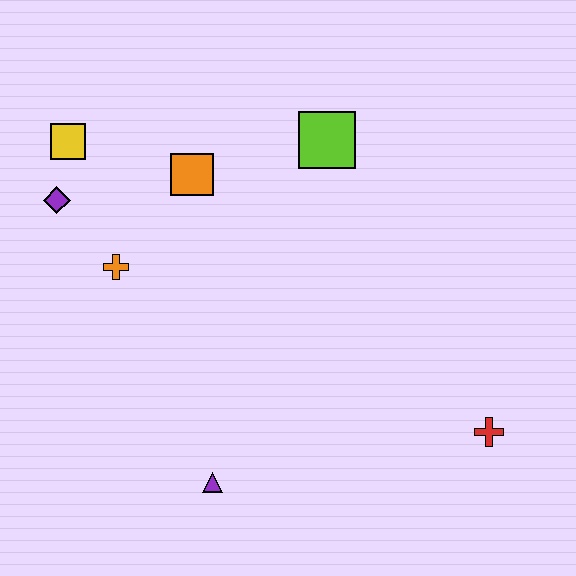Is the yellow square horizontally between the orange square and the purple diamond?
Yes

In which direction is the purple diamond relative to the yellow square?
The purple diamond is below the yellow square.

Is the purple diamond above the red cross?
Yes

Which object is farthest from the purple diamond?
The red cross is farthest from the purple diamond.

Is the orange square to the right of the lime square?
No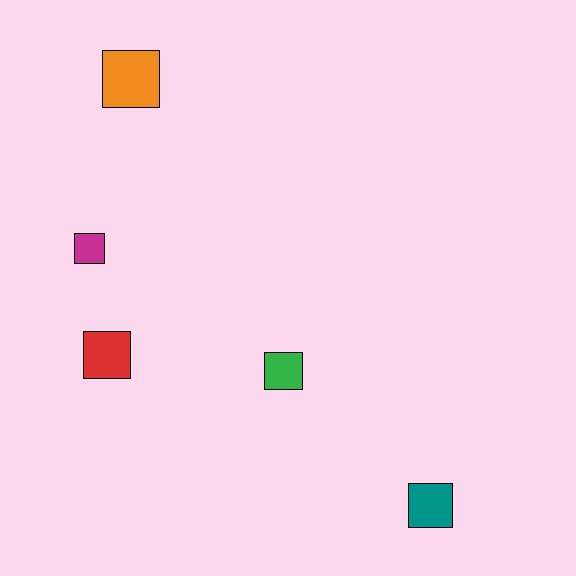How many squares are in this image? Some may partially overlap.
There are 5 squares.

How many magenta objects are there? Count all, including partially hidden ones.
There is 1 magenta object.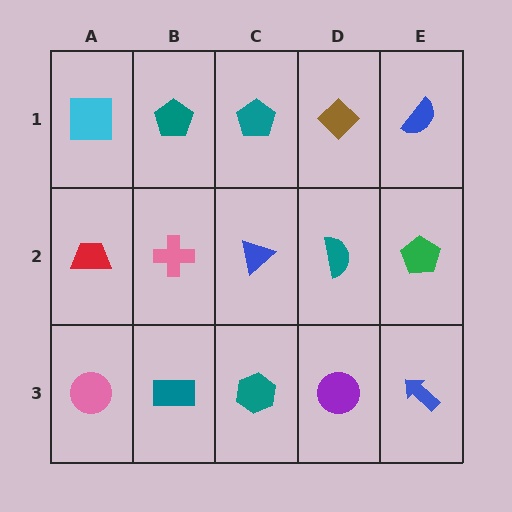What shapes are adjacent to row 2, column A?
A cyan square (row 1, column A), a pink circle (row 3, column A), a pink cross (row 2, column B).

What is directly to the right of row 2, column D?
A green pentagon.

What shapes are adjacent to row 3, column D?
A teal semicircle (row 2, column D), a teal hexagon (row 3, column C), a blue arrow (row 3, column E).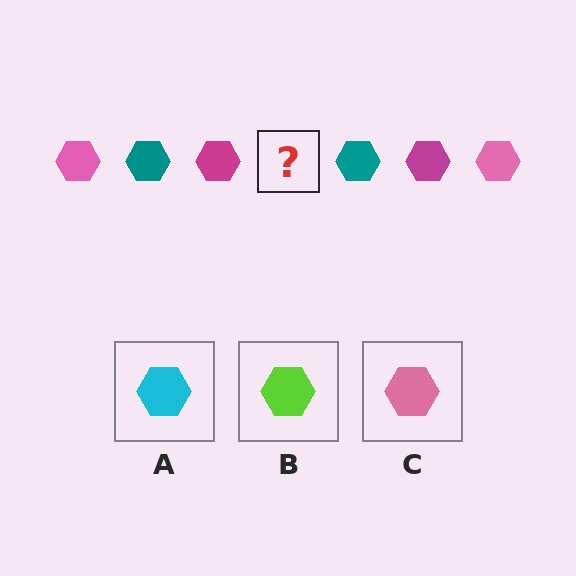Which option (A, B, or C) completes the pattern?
C.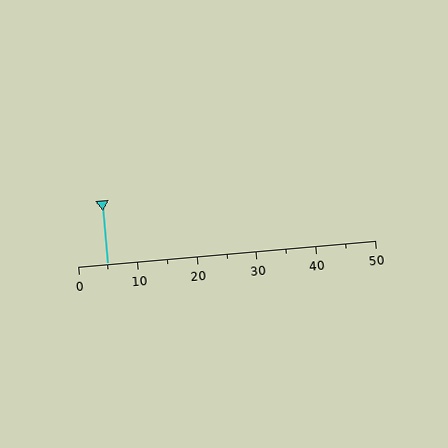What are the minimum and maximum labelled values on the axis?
The axis runs from 0 to 50.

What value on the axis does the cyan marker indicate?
The marker indicates approximately 5.